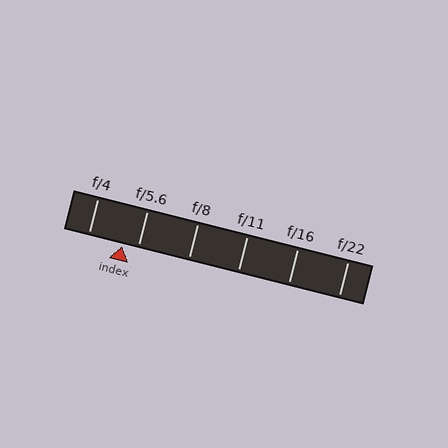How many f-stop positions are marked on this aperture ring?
There are 6 f-stop positions marked.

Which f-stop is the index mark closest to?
The index mark is closest to f/5.6.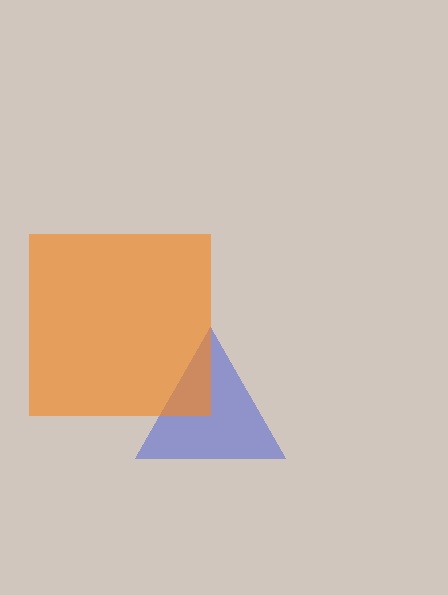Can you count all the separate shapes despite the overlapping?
Yes, there are 2 separate shapes.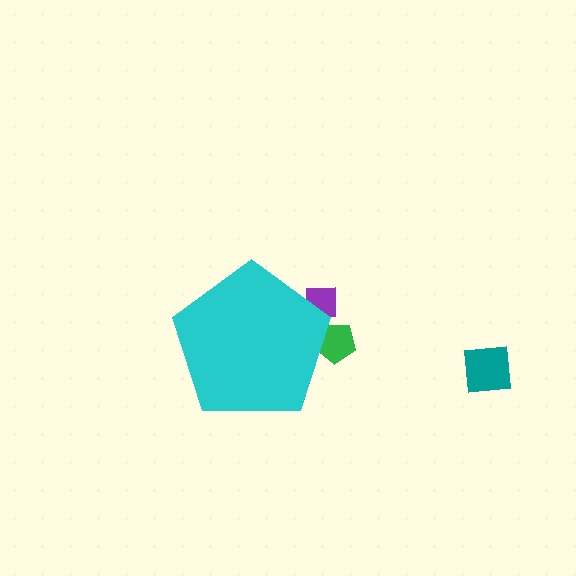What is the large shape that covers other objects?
A cyan pentagon.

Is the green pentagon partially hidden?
Yes, the green pentagon is partially hidden behind the cyan pentagon.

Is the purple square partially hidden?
Yes, the purple square is partially hidden behind the cyan pentagon.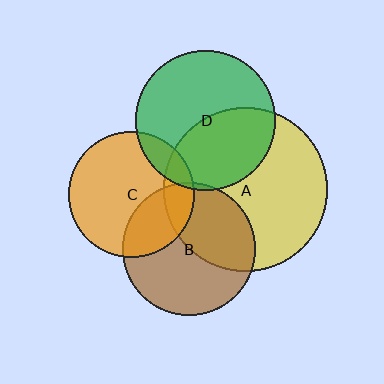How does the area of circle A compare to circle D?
Approximately 1.4 times.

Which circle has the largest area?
Circle A (yellow).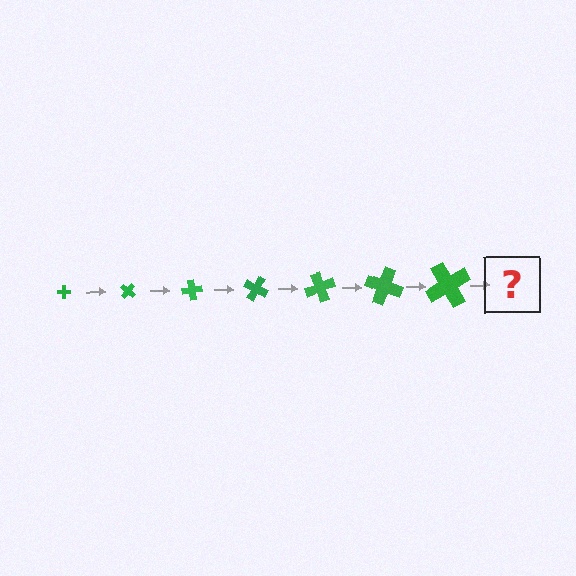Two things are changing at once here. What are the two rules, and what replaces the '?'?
The two rules are that the cross grows larger each step and it rotates 40 degrees each step. The '?' should be a cross, larger than the previous one and rotated 280 degrees from the start.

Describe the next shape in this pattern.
It should be a cross, larger than the previous one and rotated 280 degrees from the start.